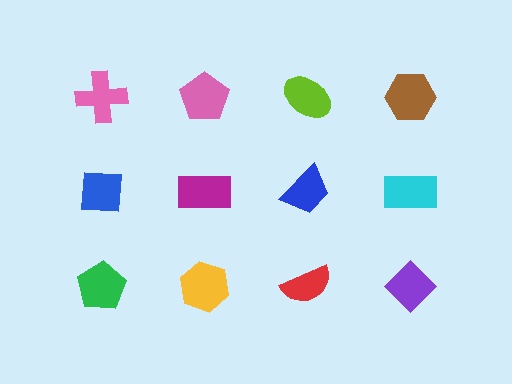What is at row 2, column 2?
A magenta rectangle.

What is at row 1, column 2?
A pink pentagon.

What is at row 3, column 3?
A red semicircle.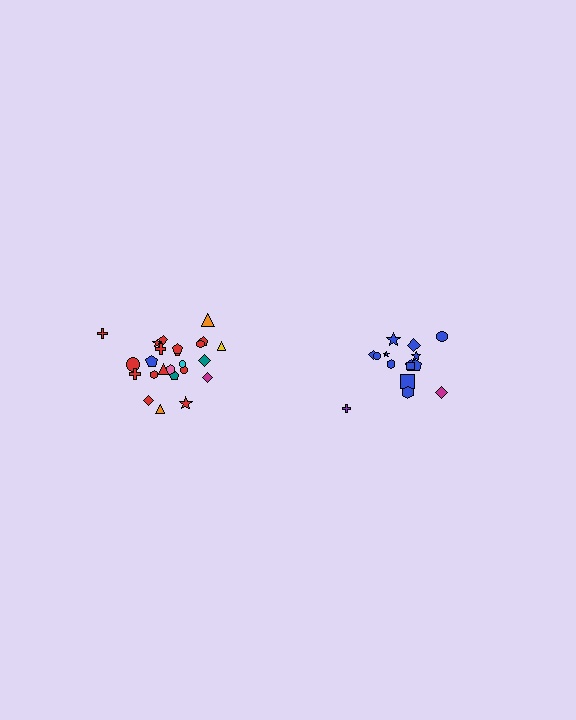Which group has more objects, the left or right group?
The left group.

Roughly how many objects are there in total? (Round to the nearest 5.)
Roughly 40 objects in total.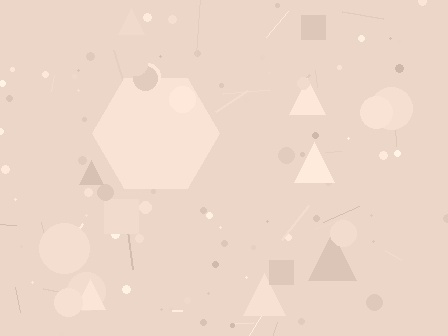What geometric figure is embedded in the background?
A hexagon is embedded in the background.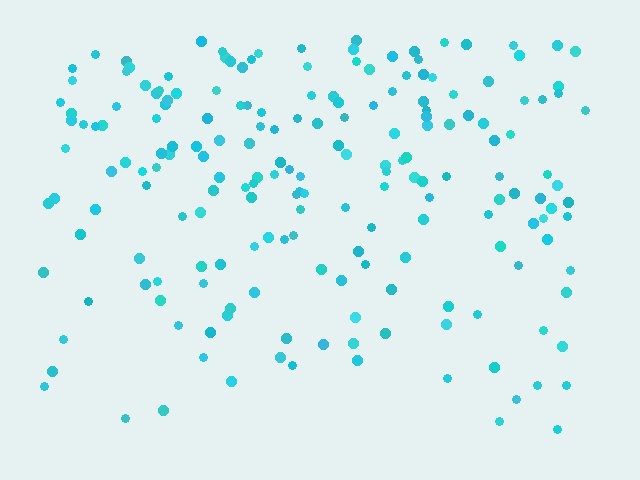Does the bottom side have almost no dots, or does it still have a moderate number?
Still a moderate number, just noticeably fewer than the top.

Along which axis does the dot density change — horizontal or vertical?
Vertical.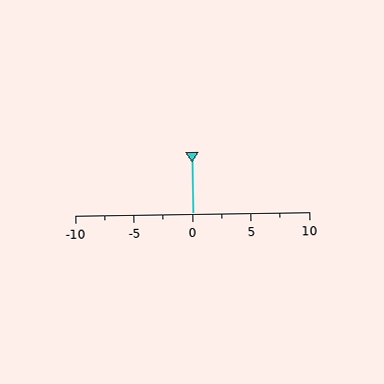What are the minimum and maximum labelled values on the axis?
The axis runs from -10 to 10.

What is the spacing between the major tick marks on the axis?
The major ticks are spaced 5 apart.